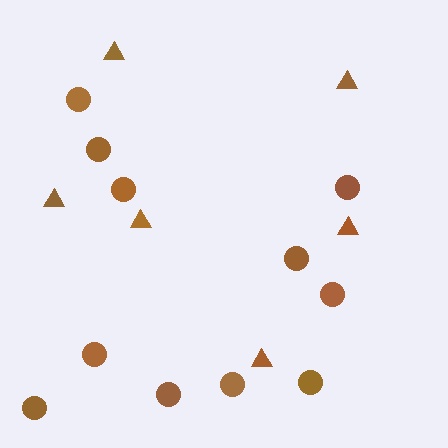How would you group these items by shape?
There are 2 groups: one group of triangles (6) and one group of circles (11).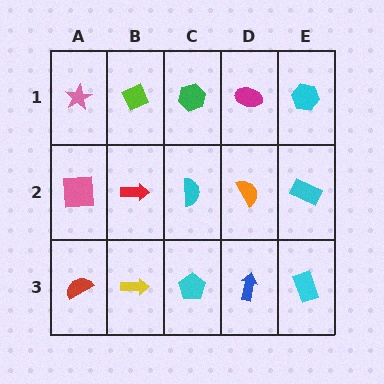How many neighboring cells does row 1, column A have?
2.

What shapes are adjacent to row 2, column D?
A magenta ellipse (row 1, column D), a blue arrow (row 3, column D), a cyan semicircle (row 2, column C), a cyan rectangle (row 2, column E).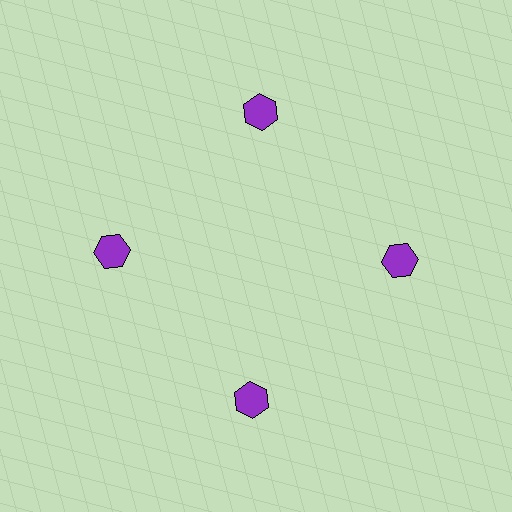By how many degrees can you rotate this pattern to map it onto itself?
The pattern maps onto itself every 90 degrees of rotation.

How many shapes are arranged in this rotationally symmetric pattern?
There are 4 shapes, arranged in 4 groups of 1.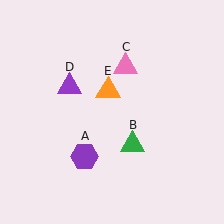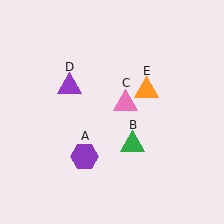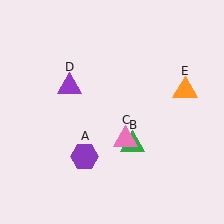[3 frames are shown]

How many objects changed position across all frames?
2 objects changed position: pink triangle (object C), orange triangle (object E).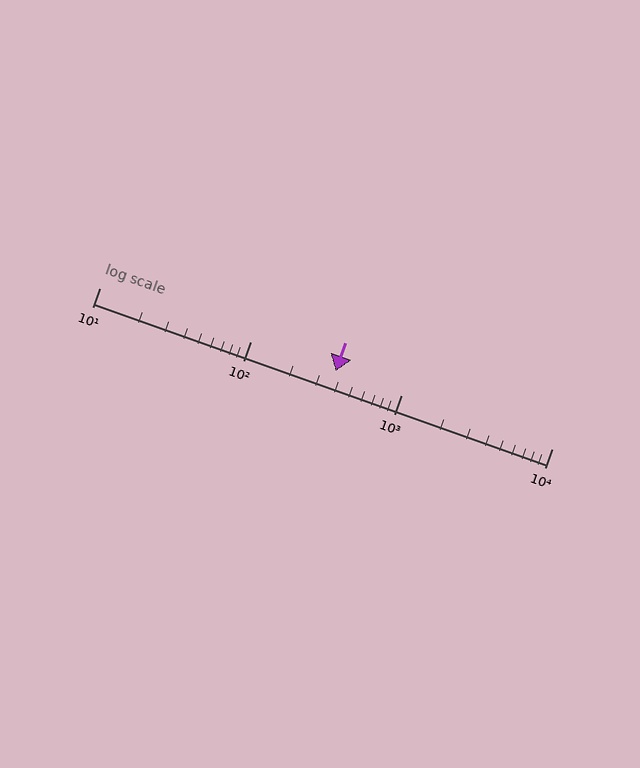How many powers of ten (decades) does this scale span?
The scale spans 3 decades, from 10 to 10000.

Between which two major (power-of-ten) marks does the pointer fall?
The pointer is between 100 and 1000.